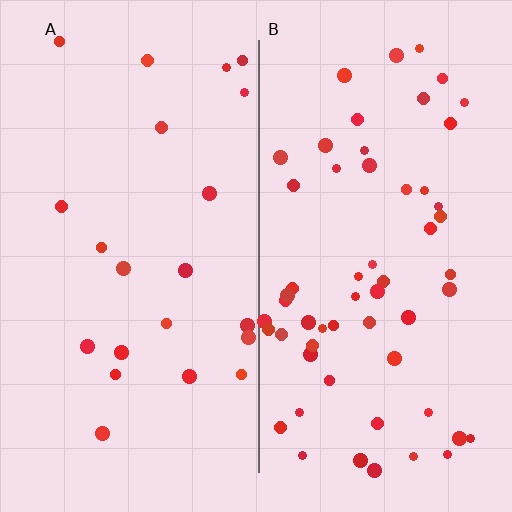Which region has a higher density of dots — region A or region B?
B (the right).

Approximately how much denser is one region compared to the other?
Approximately 2.7× — region B over region A.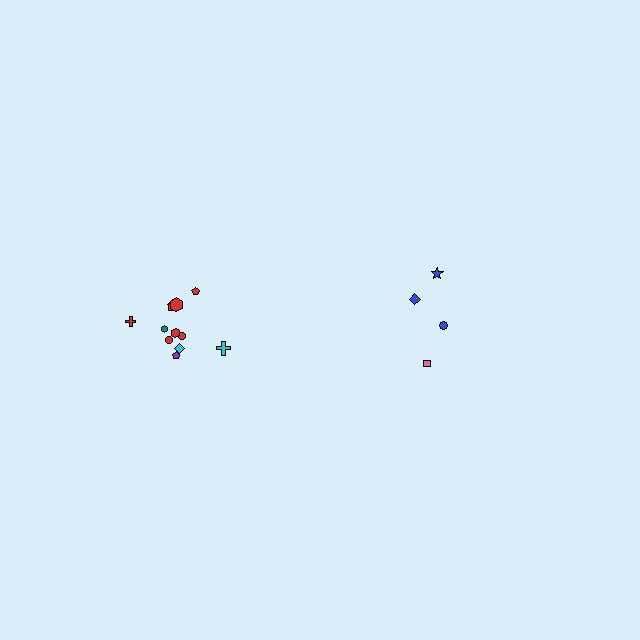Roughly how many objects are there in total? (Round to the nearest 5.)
Roughly 15 objects in total.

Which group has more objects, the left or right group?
The left group.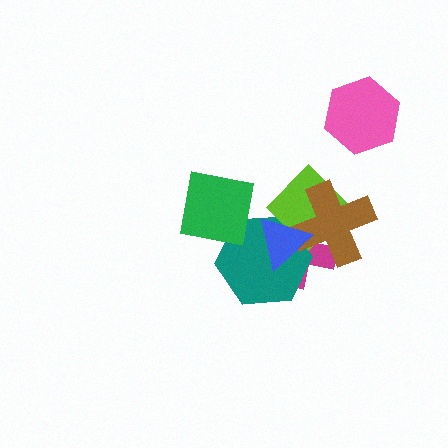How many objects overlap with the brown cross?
4 objects overlap with the brown cross.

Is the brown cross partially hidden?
Yes, it is partially covered by another shape.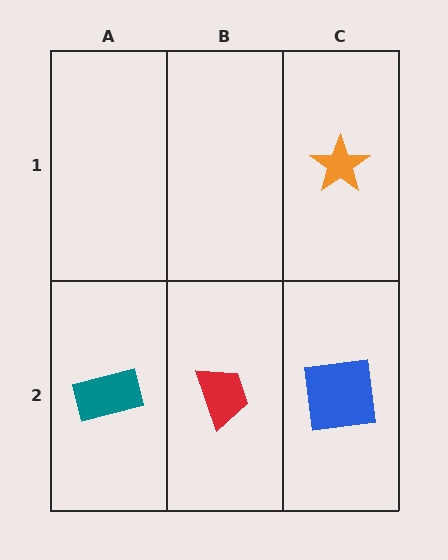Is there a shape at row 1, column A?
No, that cell is empty.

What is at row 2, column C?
A blue square.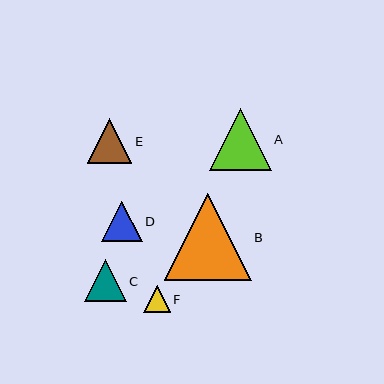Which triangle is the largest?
Triangle B is the largest with a size of approximately 87 pixels.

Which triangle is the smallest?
Triangle F is the smallest with a size of approximately 26 pixels.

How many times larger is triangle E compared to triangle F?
Triangle E is approximately 1.7 times the size of triangle F.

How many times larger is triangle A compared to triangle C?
Triangle A is approximately 1.5 times the size of triangle C.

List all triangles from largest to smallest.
From largest to smallest: B, A, E, C, D, F.